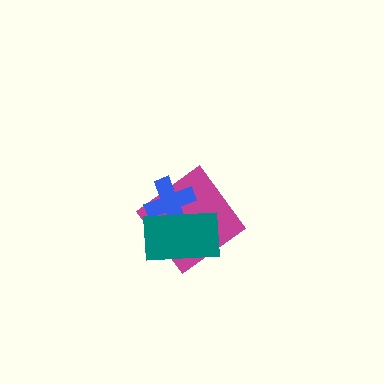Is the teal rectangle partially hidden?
No, no other shape covers it.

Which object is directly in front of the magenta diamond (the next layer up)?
The blue cross is directly in front of the magenta diamond.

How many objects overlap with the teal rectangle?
2 objects overlap with the teal rectangle.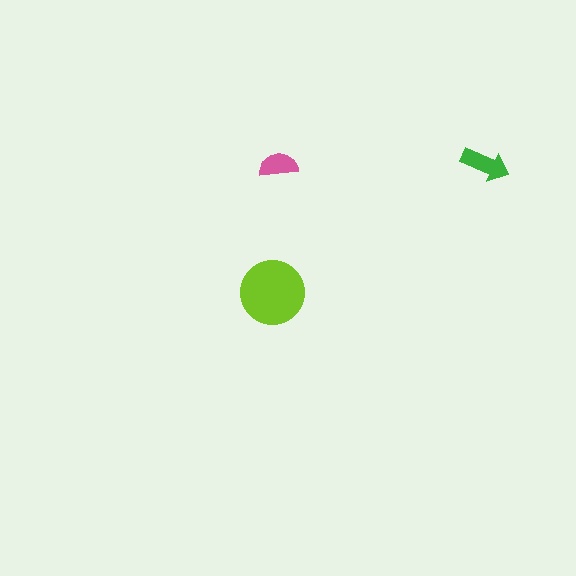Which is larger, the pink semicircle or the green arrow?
The green arrow.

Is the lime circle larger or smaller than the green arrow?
Larger.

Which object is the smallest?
The pink semicircle.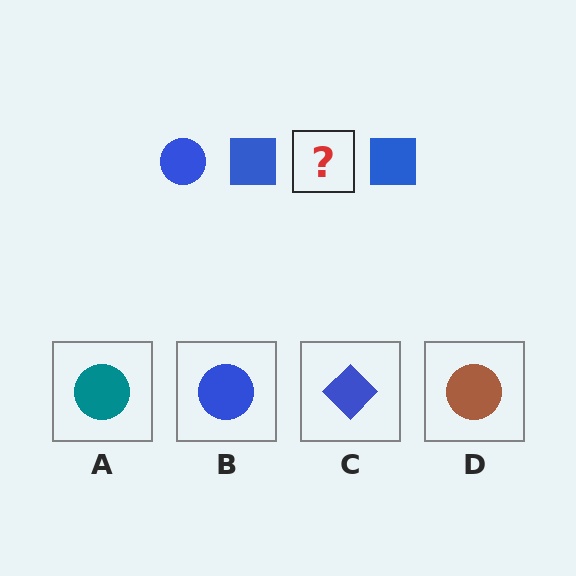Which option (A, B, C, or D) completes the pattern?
B.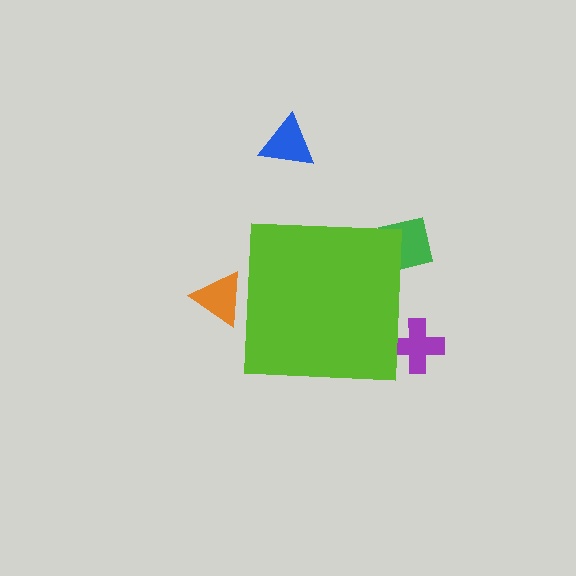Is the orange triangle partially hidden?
Yes, the orange triangle is partially hidden behind the lime square.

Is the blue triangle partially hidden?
No, the blue triangle is fully visible.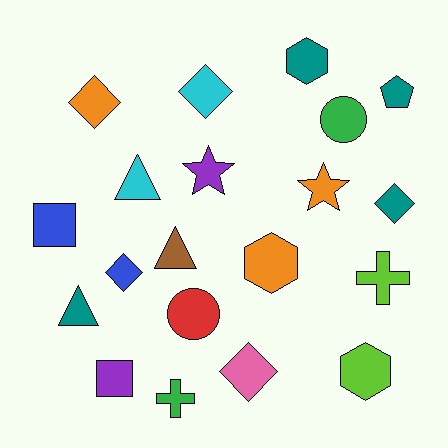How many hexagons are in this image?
There are 3 hexagons.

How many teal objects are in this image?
There are 4 teal objects.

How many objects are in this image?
There are 20 objects.